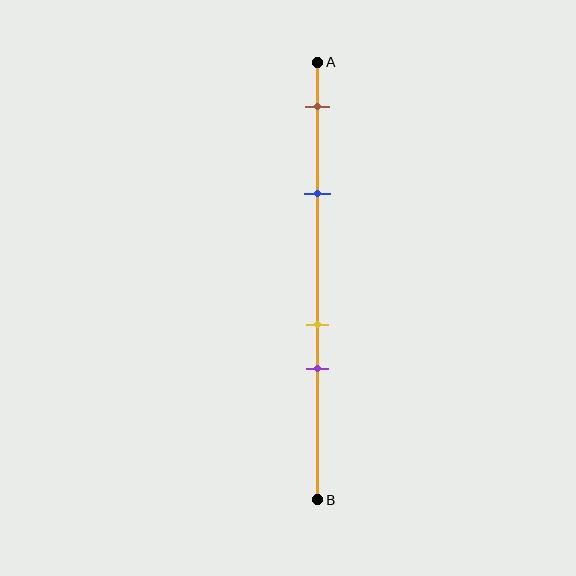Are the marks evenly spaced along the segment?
No, the marks are not evenly spaced.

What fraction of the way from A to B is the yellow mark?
The yellow mark is approximately 60% (0.6) of the way from A to B.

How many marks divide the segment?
There are 4 marks dividing the segment.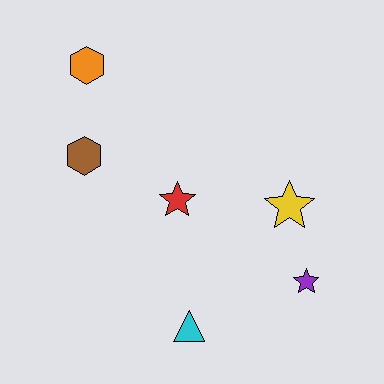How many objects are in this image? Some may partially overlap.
There are 6 objects.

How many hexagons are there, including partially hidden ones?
There are 2 hexagons.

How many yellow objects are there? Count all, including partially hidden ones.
There is 1 yellow object.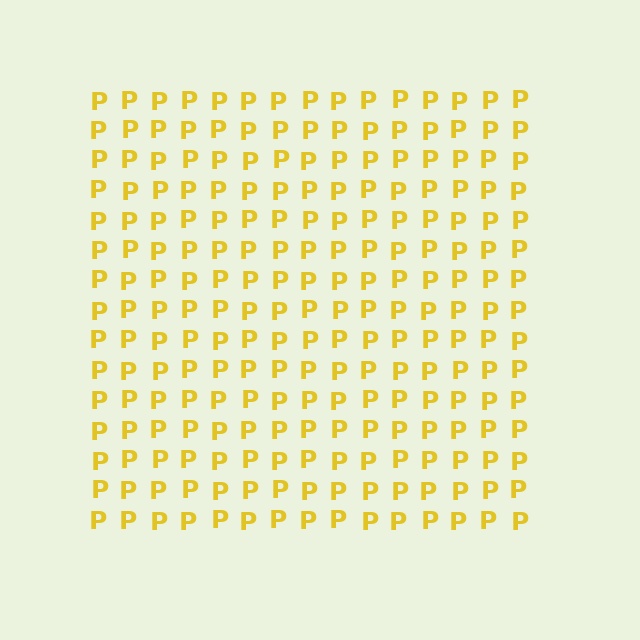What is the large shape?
The large shape is a square.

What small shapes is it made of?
It is made of small letter P's.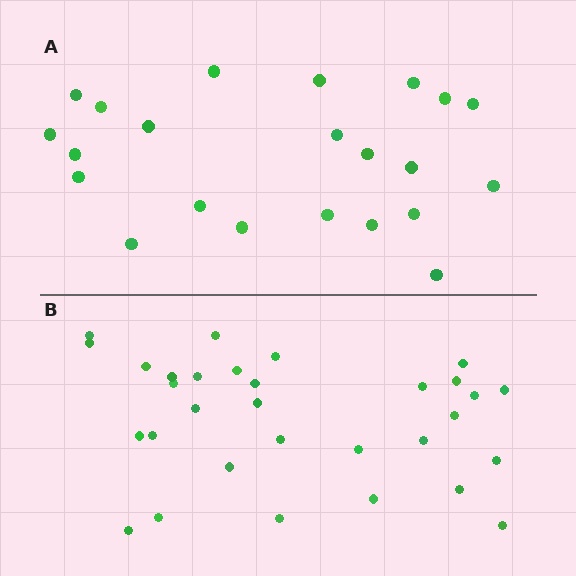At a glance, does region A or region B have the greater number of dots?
Region B (the bottom region) has more dots.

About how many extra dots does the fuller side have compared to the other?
Region B has roughly 8 or so more dots than region A.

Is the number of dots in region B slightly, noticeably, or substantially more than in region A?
Region B has noticeably more, but not dramatically so. The ratio is roughly 1.4 to 1.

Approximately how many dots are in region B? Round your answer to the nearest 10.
About 30 dots. (The exact count is 31, which rounds to 30.)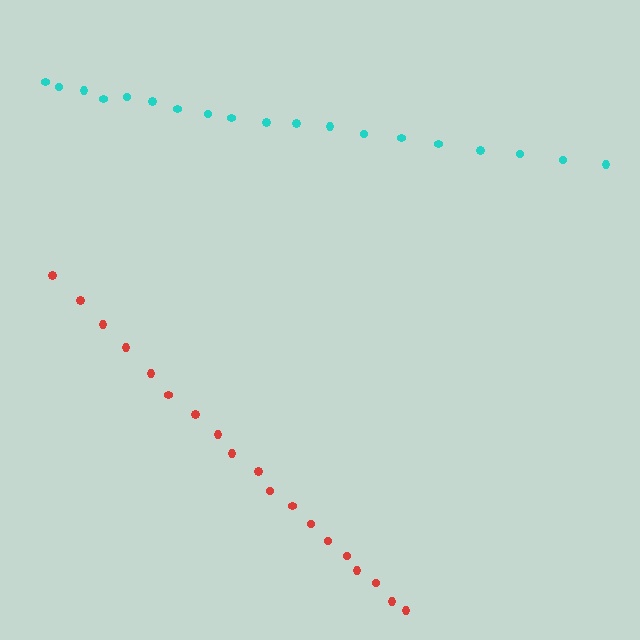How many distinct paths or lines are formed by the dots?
There are 2 distinct paths.